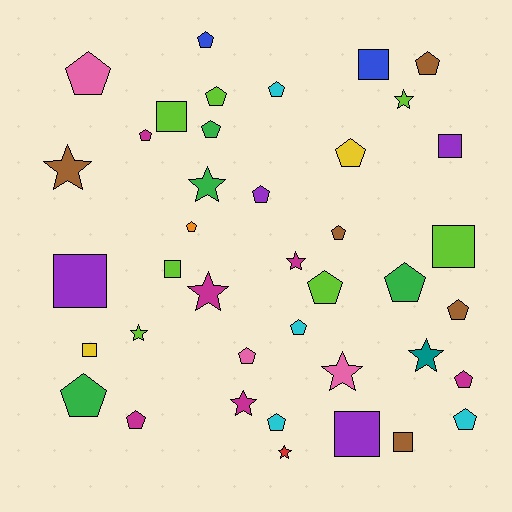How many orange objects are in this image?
There is 1 orange object.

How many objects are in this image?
There are 40 objects.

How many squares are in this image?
There are 9 squares.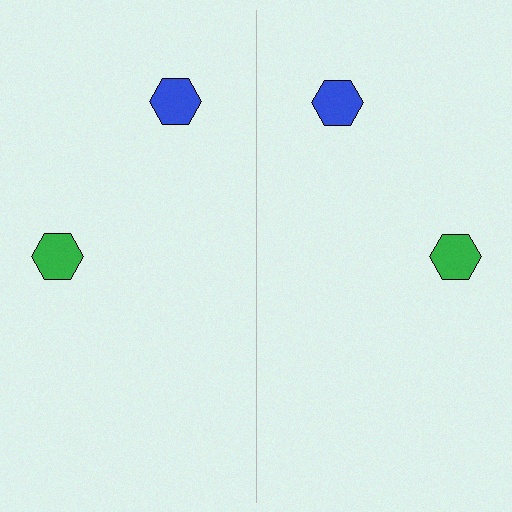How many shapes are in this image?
There are 4 shapes in this image.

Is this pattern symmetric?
Yes, this pattern has bilateral (reflection) symmetry.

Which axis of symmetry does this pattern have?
The pattern has a vertical axis of symmetry running through the center of the image.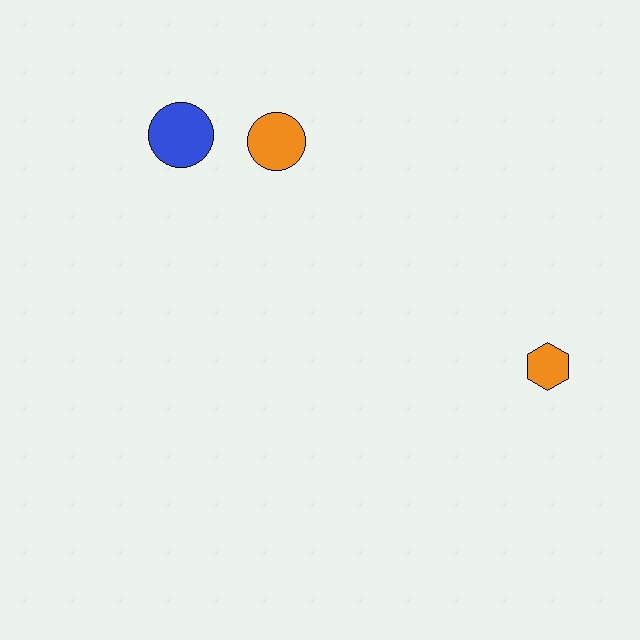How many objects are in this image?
There are 3 objects.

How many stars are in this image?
There are no stars.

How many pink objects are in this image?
There are no pink objects.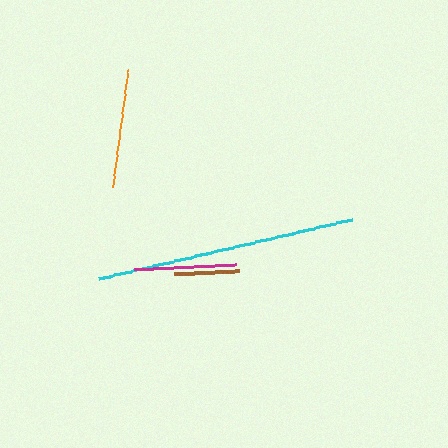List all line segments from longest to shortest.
From longest to shortest: cyan, orange, magenta, brown.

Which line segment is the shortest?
The brown line is the shortest at approximately 65 pixels.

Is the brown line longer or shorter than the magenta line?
The magenta line is longer than the brown line.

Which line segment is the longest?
The cyan line is the longest at approximately 260 pixels.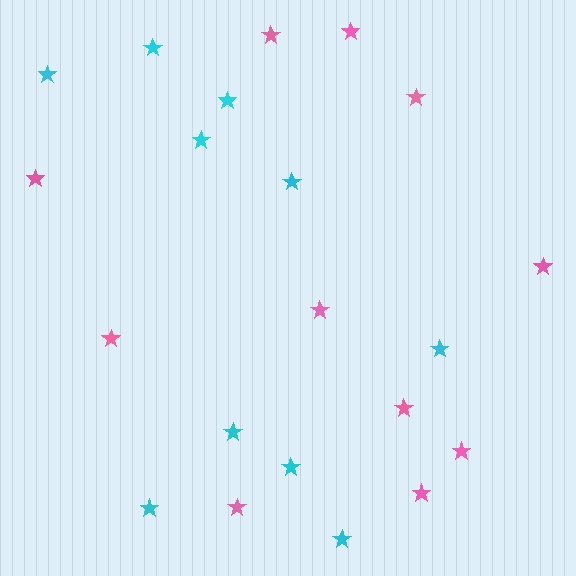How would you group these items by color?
There are 2 groups: one group of cyan stars (10) and one group of pink stars (11).